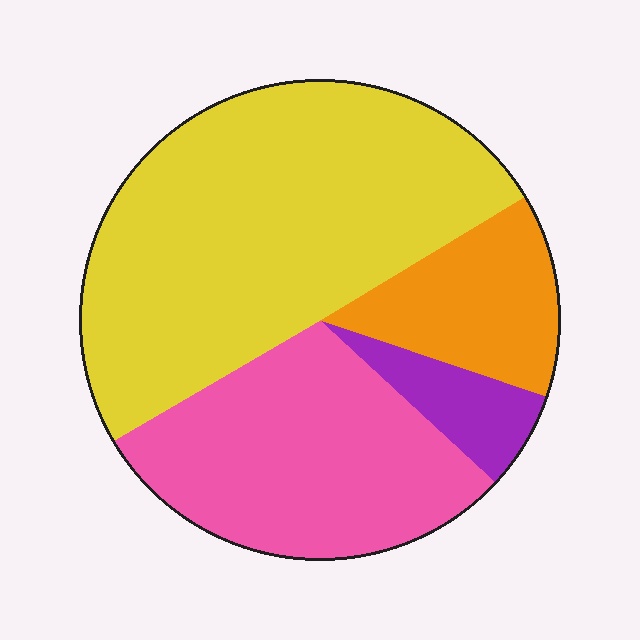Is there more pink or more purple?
Pink.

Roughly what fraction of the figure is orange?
Orange covers 14% of the figure.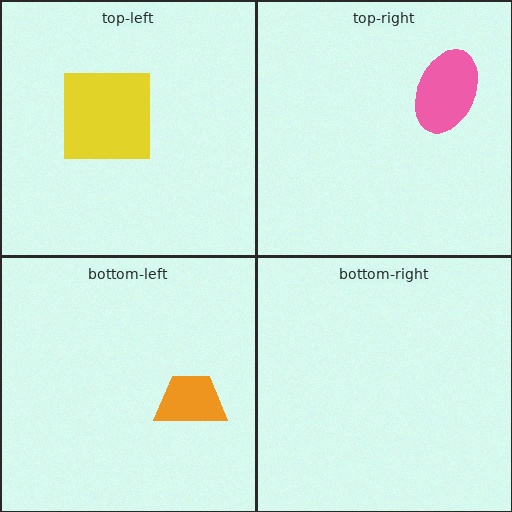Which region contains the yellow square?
The top-left region.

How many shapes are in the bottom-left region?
1.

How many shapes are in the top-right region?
1.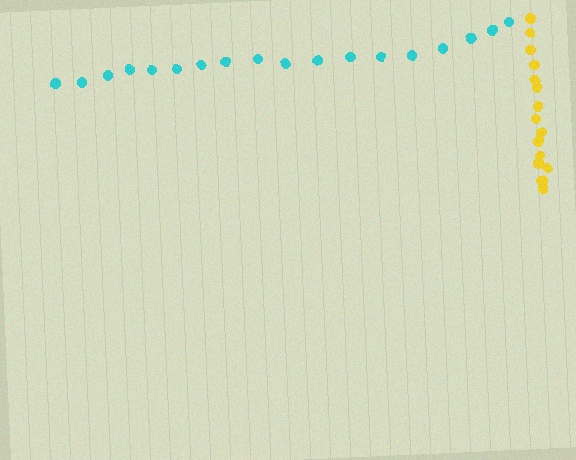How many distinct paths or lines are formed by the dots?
There are 2 distinct paths.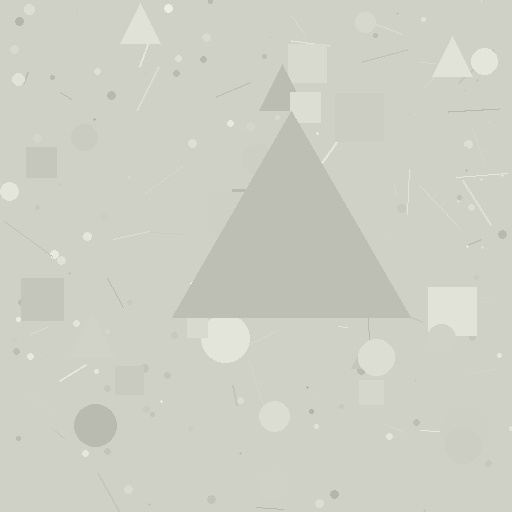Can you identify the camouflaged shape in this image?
The camouflaged shape is a triangle.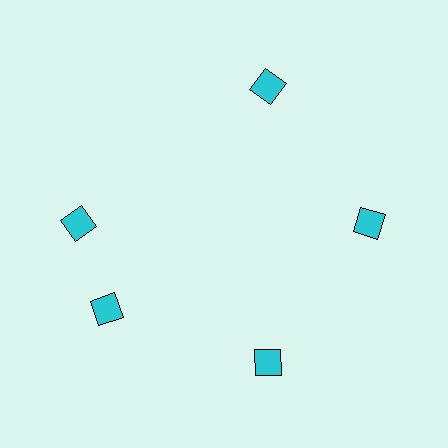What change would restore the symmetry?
The symmetry would be restored by rotating it back into even spacing with its neighbors so that all 5 diamonds sit at equal angles and equal distance from the center.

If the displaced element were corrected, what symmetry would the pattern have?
It would have 5-fold rotational symmetry — the pattern would map onto itself every 72 degrees.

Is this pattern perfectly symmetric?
No. The 5 cyan diamonds are arranged in a ring, but one element near the 10 o'clock position is rotated out of alignment along the ring, breaking the 5-fold rotational symmetry.